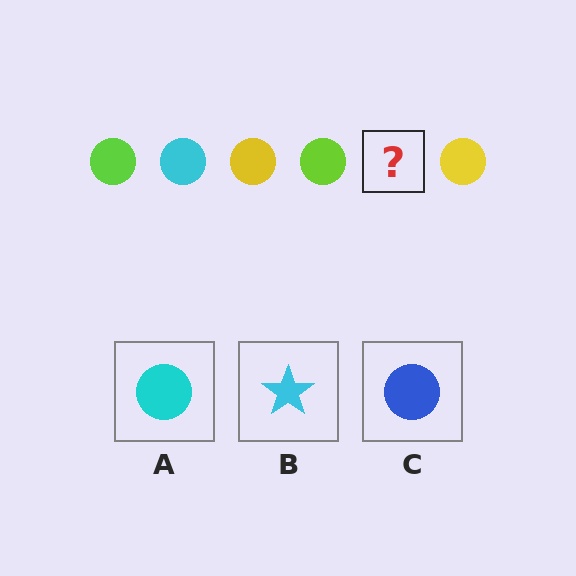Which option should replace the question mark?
Option A.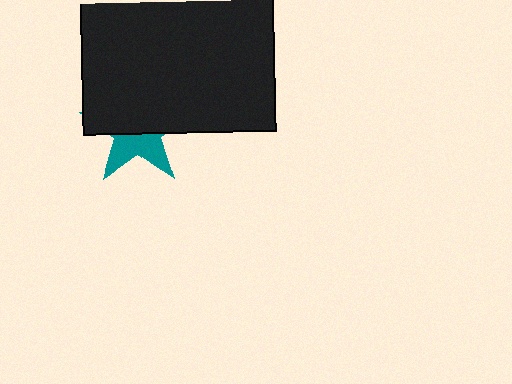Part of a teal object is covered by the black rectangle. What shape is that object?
It is a star.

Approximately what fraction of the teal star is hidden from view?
Roughly 61% of the teal star is hidden behind the black rectangle.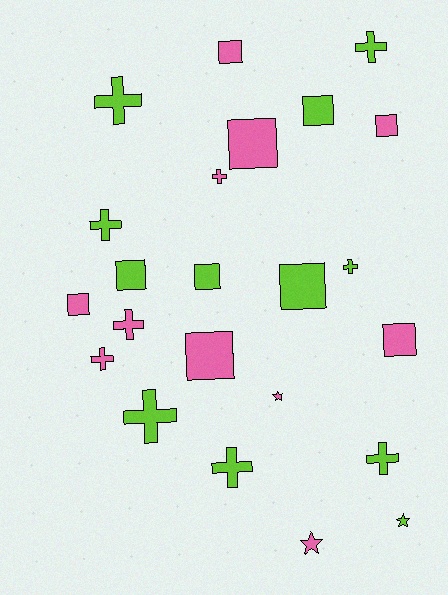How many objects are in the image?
There are 23 objects.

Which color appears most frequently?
Lime, with 12 objects.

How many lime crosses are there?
There are 7 lime crosses.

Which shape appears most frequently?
Square, with 10 objects.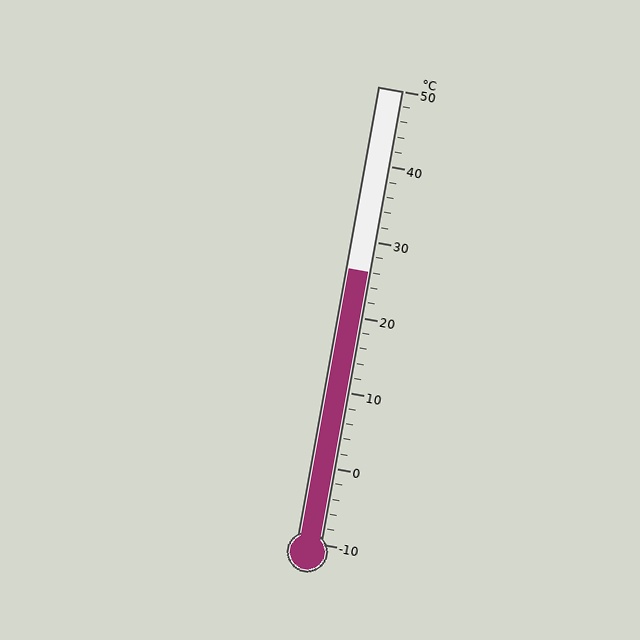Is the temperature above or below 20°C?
The temperature is above 20°C.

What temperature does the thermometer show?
The thermometer shows approximately 26°C.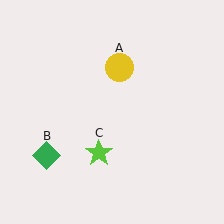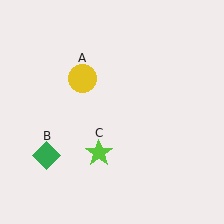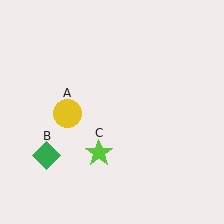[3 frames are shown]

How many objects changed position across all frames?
1 object changed position: yellow circle (object A).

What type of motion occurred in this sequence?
The yellow circle (object A) rotated counterclockwise around the center of the scene.